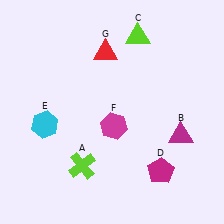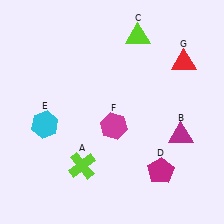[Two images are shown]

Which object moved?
The red triangle (G) moved right.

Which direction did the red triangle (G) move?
The red triangle (G) moved right.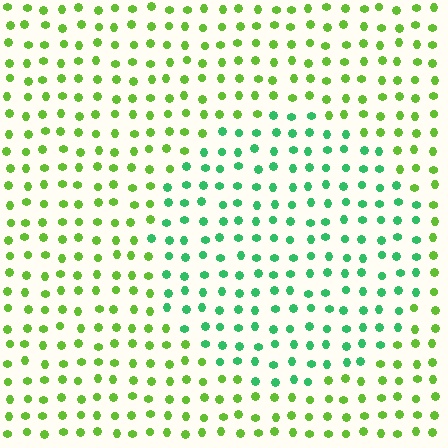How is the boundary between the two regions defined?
The boundary is defined purely by a slight shift in hue (about 43 degrees). Spacing, size, and orientation are identical on both sides.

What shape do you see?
I see a circle.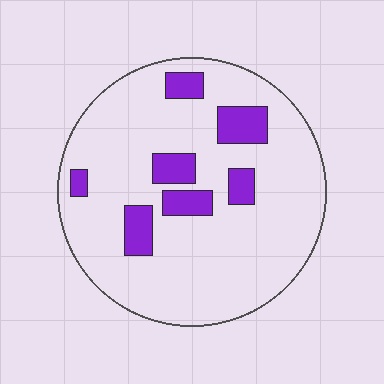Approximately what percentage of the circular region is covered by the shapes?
Approximately 15%.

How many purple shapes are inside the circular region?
7.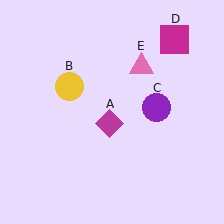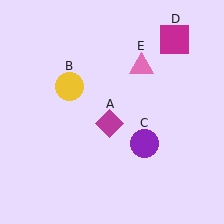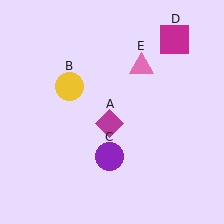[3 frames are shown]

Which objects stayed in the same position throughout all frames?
Magenta diamond (object A) and yellow circle (object B) and magenta square (object D) and pink triangle (object E) remained stationary.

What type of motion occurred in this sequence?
The purple circle (object C) rotated clockwise around the center of the scene.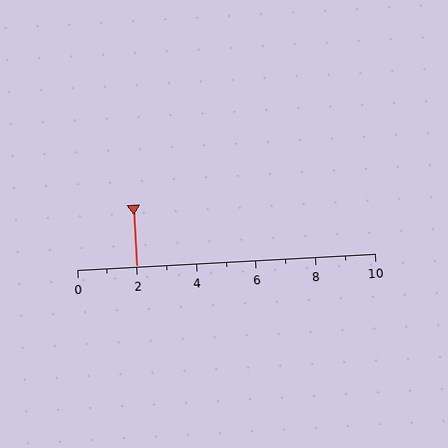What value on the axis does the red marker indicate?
The marker indicates approximately 2.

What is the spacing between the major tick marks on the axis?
The major ticks are spaced 2 apart.